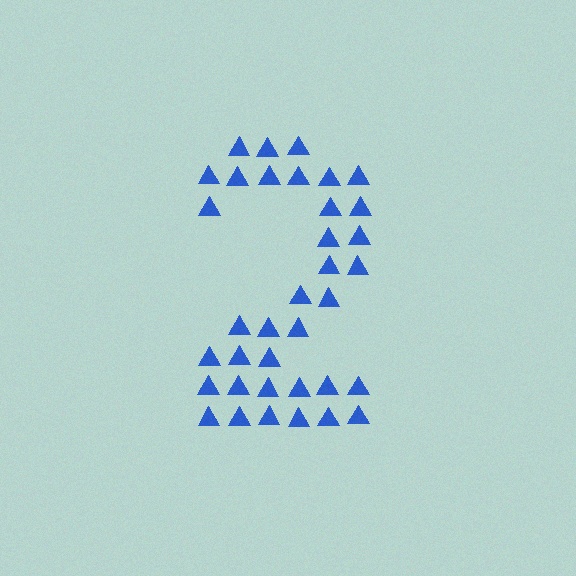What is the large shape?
The large shape is the digit 2.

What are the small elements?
The small elements are triangles.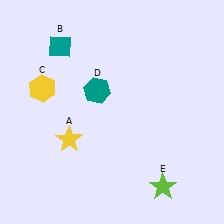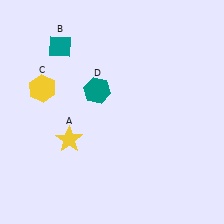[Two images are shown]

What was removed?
The lime star (E) was removed in Image 2.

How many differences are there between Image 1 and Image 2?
There is 1 difference between the two images.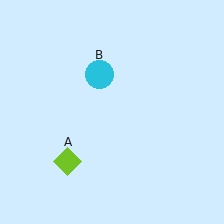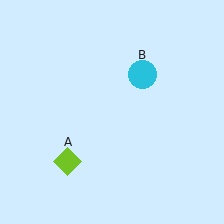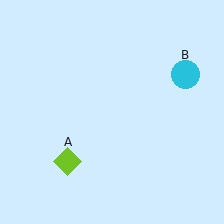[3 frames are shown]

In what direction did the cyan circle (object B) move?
The cyan circle (object B) moved right.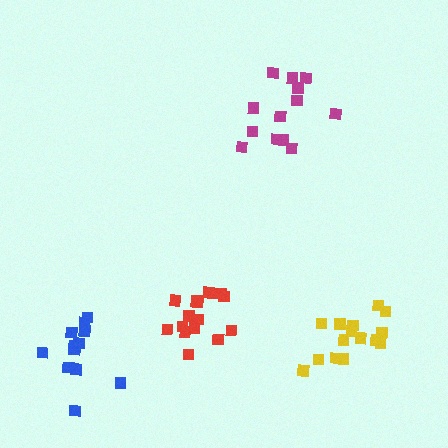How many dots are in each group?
Group 1: 13 dots, Group 2: 16 dots, Group 3: 12 dots, Group 4: 15 dots (56 total).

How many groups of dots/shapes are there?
There are 4 groups.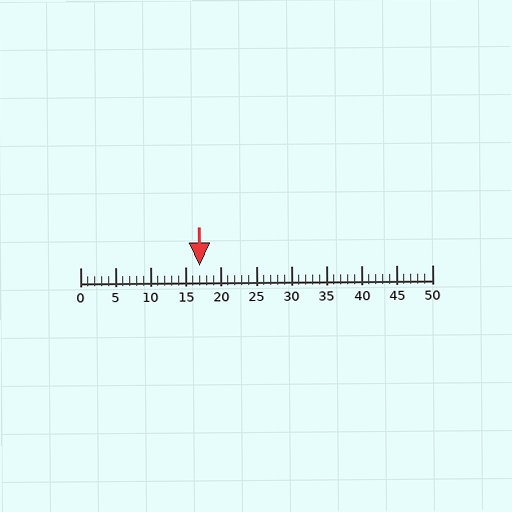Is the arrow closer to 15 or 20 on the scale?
The arrow is closer to 15.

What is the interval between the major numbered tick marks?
The major tick marks are spaced 5 units apart.